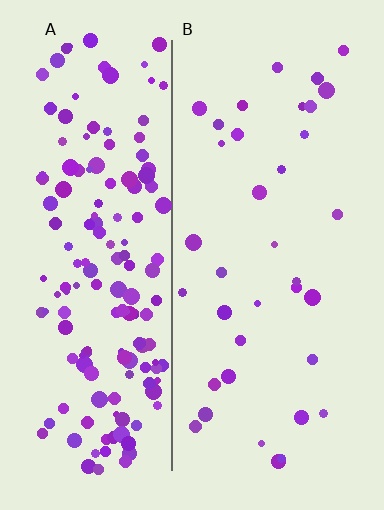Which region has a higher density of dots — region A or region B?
A (the left).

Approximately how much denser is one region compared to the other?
Approximately 4.3× — region A over region B.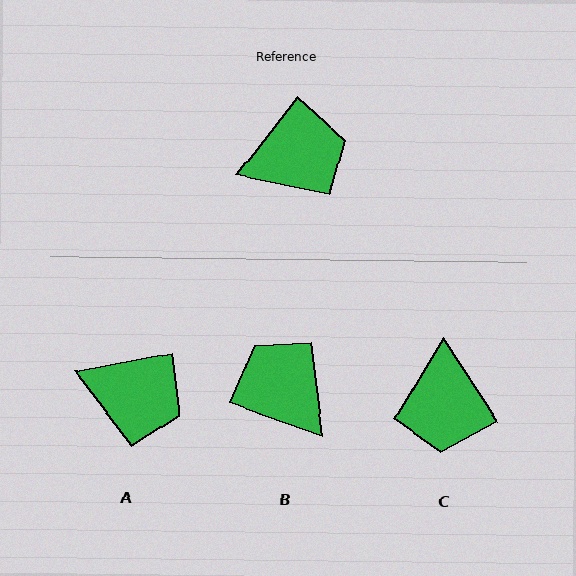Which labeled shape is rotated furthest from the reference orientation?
C, about 110 degrees away.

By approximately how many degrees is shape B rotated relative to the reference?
Approximately 109 degrees counter-clockwise.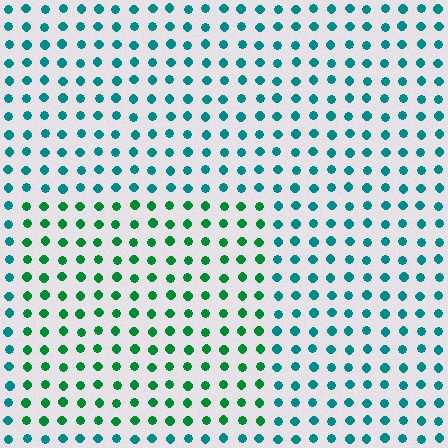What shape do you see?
I see a rectangle.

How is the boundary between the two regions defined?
The boundary is defined purely by a slight shift in hue (about 38 degrees). Spacing, size, and orientation are identical on both sides.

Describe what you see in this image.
The image is filled with small teal elements in a uniform arrangement. A rectangle-shaped region is visible where the elements are tinted to a slightly different hue, forming a subtle color boundary.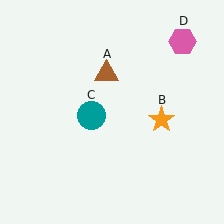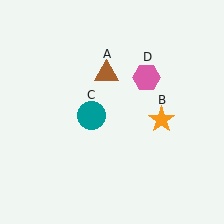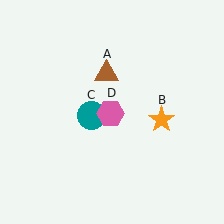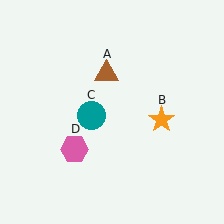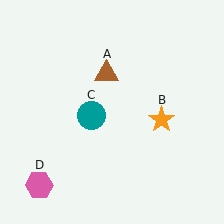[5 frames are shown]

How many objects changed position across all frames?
1 object changed position: pink hexagon (object D).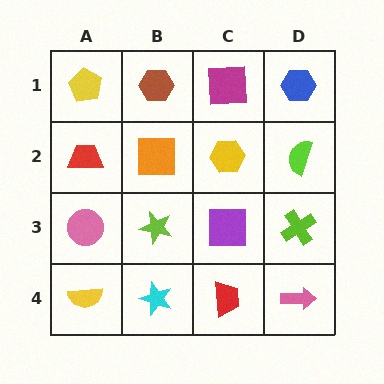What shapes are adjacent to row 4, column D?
A lime cross (row 3, column D), a red trapezoid (row 4, column C).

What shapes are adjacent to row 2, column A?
A yellow pentagon (row 1, column A), a pink circle (row 3, column A), an orange square (row 2, column B).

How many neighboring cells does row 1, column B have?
3.